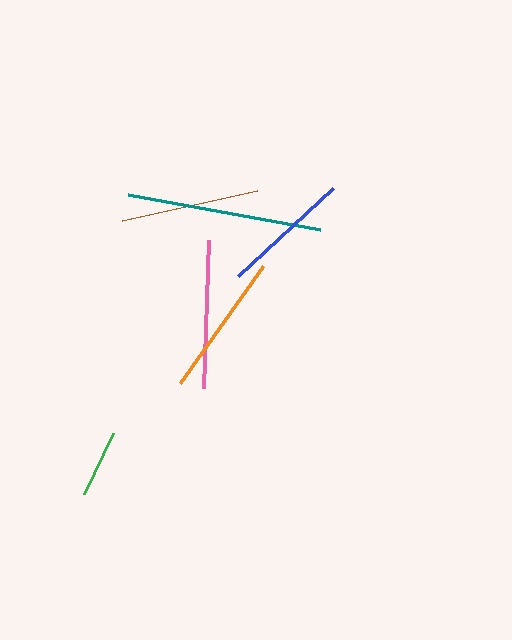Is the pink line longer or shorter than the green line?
The pink line is longer than the green line.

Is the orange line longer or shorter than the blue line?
The orange line is longer than the blue line.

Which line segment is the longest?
The teal line is the longest at approximately 196 pixels.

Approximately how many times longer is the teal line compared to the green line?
The teal line is approximately 2.9 times the length of the green line.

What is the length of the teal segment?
The teal segment is approximately 196 pixels long.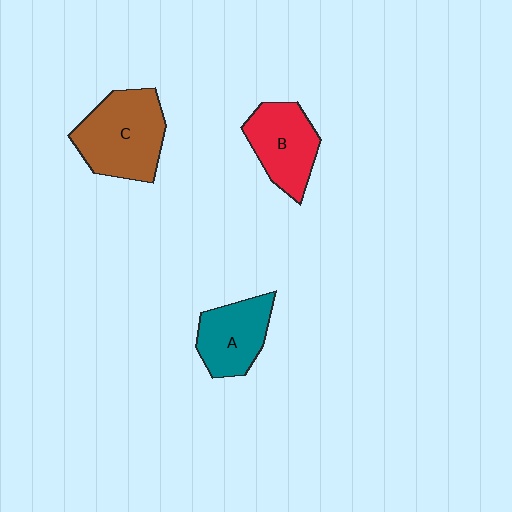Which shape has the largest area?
Shape C (brown).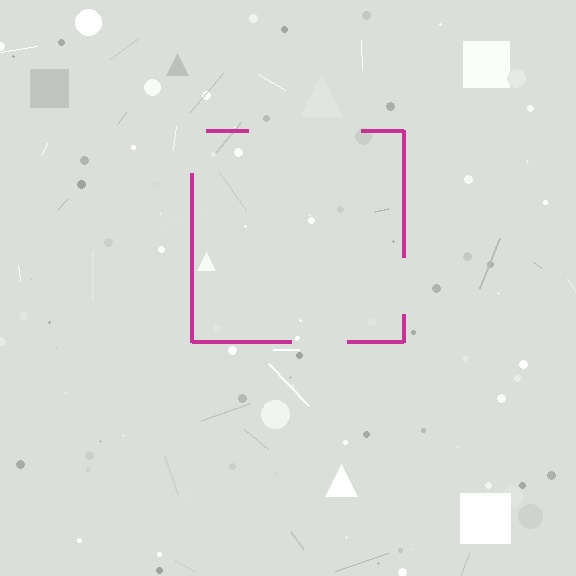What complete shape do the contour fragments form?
The contour fragments form a square.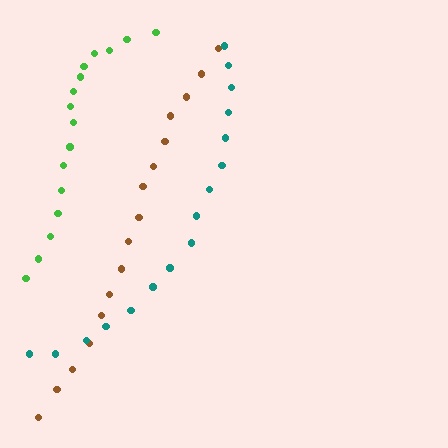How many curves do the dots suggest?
There are 3 distinct paths.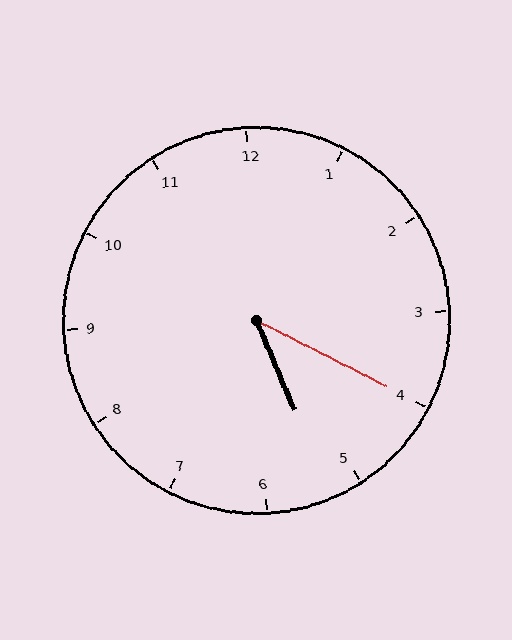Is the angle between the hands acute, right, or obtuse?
It is acute.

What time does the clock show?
5:20.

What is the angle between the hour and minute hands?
Approximately 40 degrees.